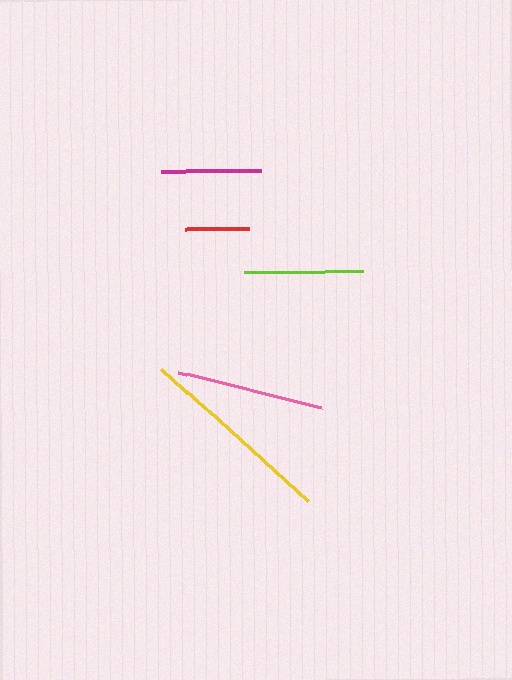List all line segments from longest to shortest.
From longest to shortest: yellow, pink, lime, magenta, red.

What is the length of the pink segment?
The pink segment is approximately 147 pixels long.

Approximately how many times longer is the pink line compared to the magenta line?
The pink line is approximately 1.5 times the length of the magenta line.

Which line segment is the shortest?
The red line is the shortest at approximately 64 pixels.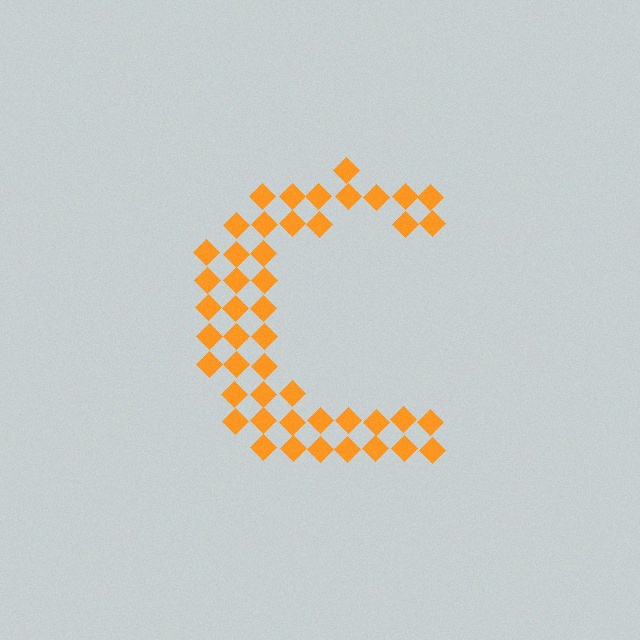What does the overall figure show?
The overall figure shows the letter C.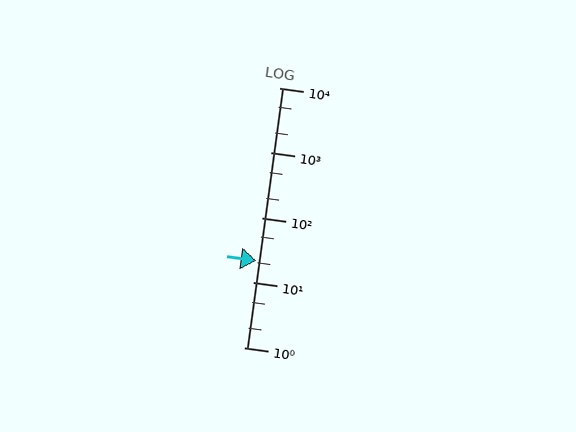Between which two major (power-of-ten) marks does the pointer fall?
The pointer is between 10 and 100.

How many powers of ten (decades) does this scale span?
The scale spans 4 decades, from 1 to 10000.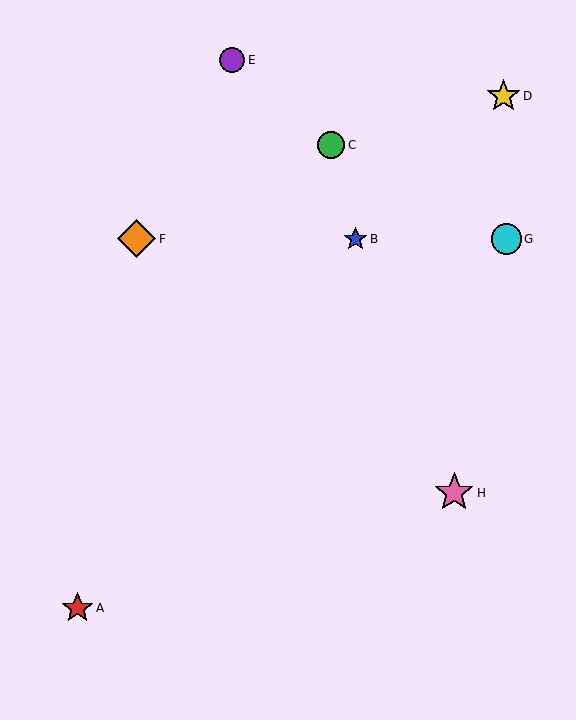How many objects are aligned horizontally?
3 objects (B, F, G) are aligned horizontally.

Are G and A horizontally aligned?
No, G is at y≈239 and A is at y≈608.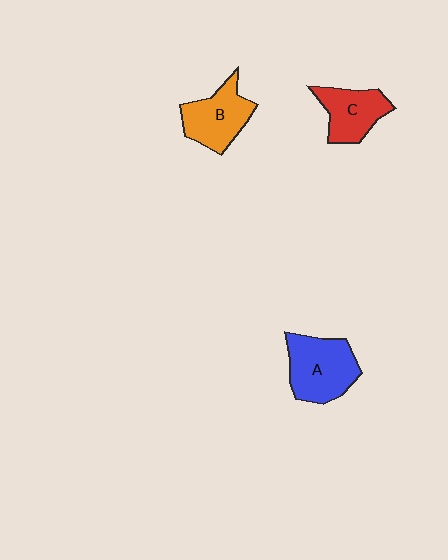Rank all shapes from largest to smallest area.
From largest to smallest: A (blue), B (orange), C (red).